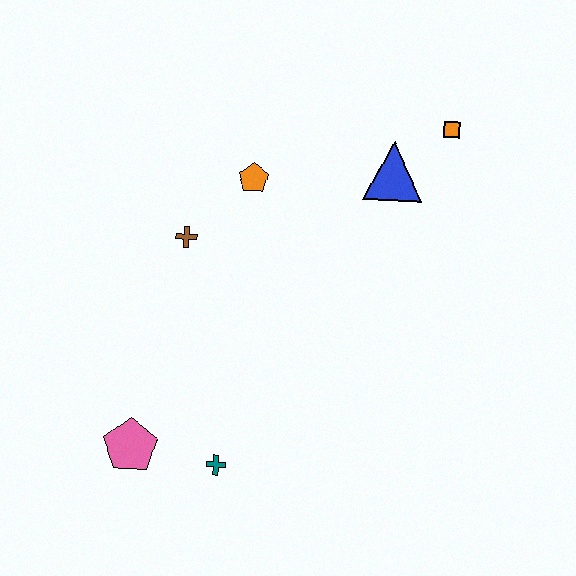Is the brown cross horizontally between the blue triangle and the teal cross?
No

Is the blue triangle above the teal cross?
Yes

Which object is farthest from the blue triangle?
The pink pentagon is farthest from the blue triangle.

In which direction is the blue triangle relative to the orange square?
The blue triangle is to the left of the orange square.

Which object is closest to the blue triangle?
The orange square is closest to the blue triangle.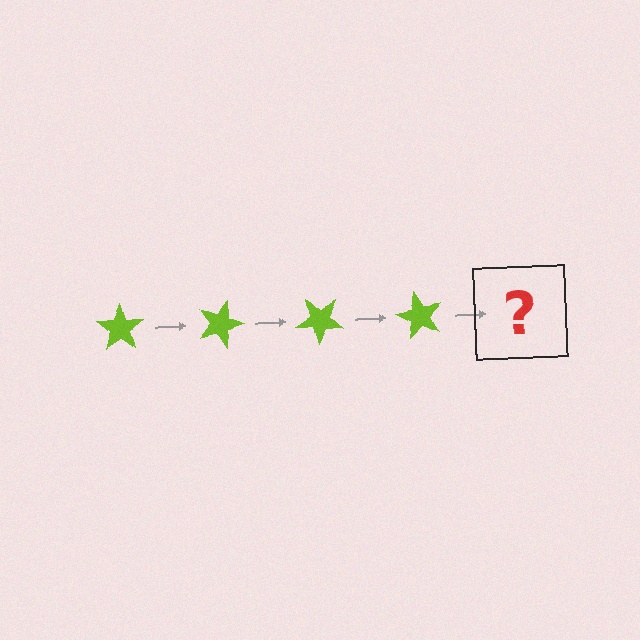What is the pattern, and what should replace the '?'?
The pattern is that the star rotates 20 degrees each step. The '?' should be a lime star rotated 80 degrees.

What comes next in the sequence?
The next element should be a lime star rotated 80 degrees.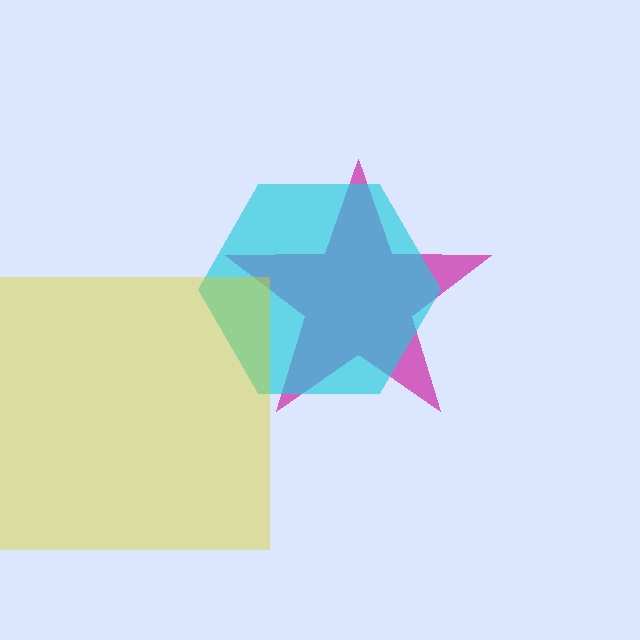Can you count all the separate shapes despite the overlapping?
Yes, there are 3 separate shapes.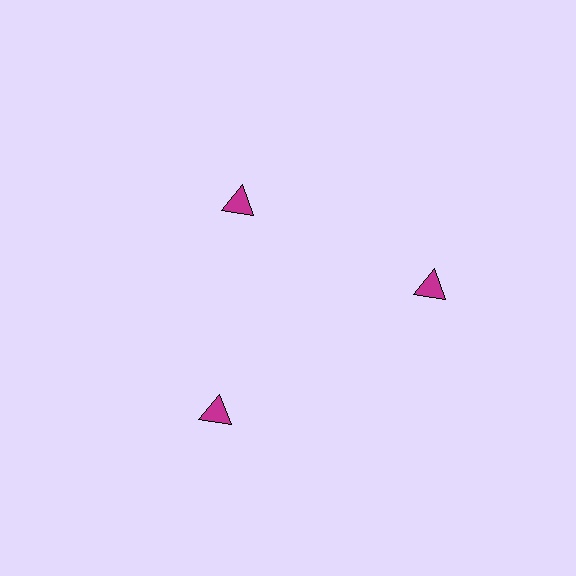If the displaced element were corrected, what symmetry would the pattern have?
It would have 3-fold rotational symmetry — the pattern would map onto itself every 120 degrees.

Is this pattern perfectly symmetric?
No. The 3 magenta triangles are arranged in a ring, but one element near the 11 o'clock position is pulled inward toward the center, breaking the 3-fold rotational symmetry.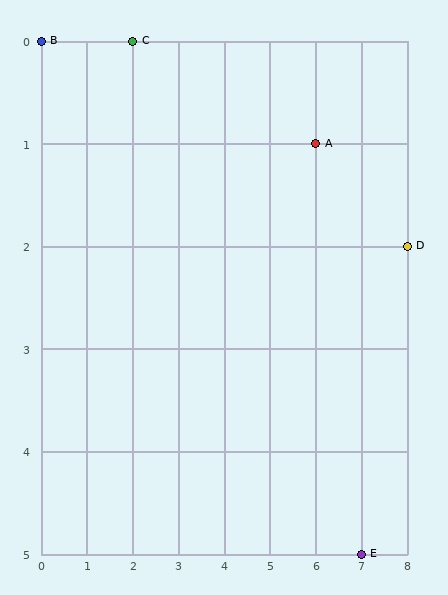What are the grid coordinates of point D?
Point D is at grid coordinates (8, 2).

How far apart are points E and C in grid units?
Points E and C are 5 columns and 5 rows apart (about 7.1 grid units diagonally).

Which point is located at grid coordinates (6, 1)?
Point A is at (6, 1).